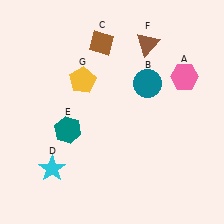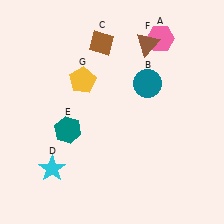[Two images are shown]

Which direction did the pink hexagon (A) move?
The pink hexagon (A) moved up.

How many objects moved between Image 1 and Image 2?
1 object moved between the two images.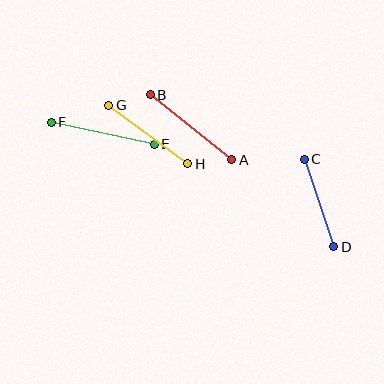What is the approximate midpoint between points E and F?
The midpoint is at approximately (103, 133) pixels.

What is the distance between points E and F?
The distance is approximately 105 pixels.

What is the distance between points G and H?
The distance is approximately 98 pixels.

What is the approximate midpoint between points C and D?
The midpoint is at approximately (319, 203) pixels.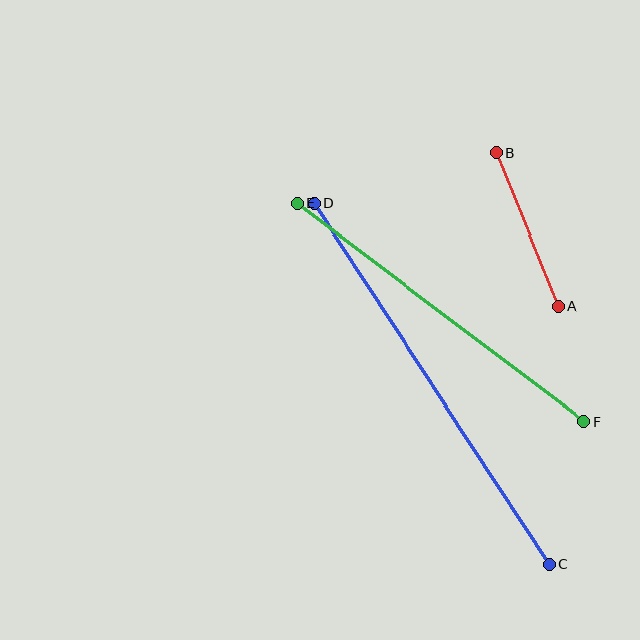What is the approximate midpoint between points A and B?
The midpoint is at approximately (527, 230) pixels.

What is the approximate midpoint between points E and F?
The midpoint is at approximately (441, 312) pixels.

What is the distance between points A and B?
The distance is approximately 166 pixels.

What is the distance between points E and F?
The distance is approximately 361 pixels.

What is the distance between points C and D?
The distance is approximately 431 pixels.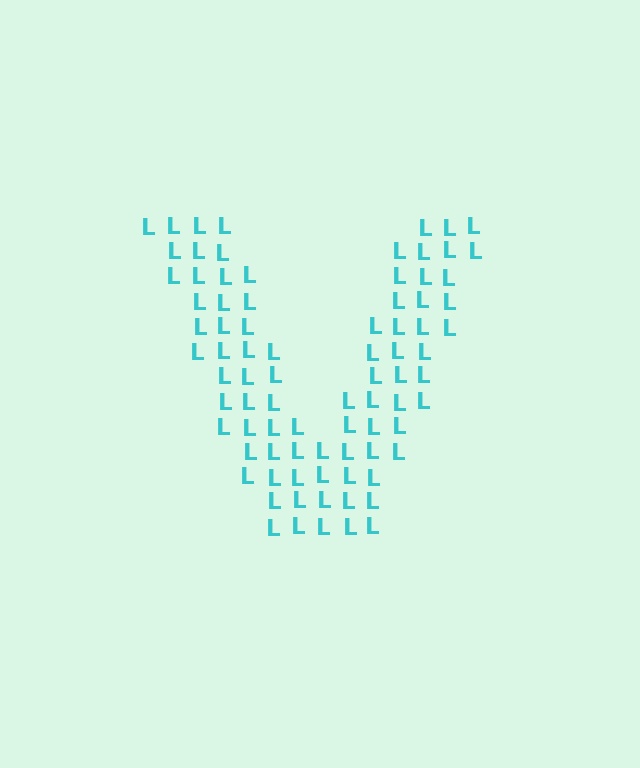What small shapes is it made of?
It is made of small letter L's.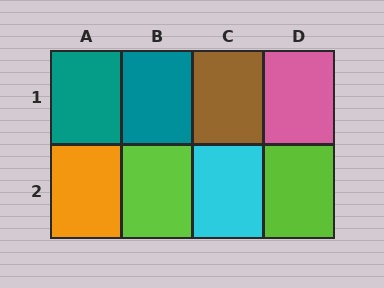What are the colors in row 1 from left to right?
Teal, teal, brown, pink.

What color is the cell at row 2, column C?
Cyan.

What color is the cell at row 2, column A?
Orange.